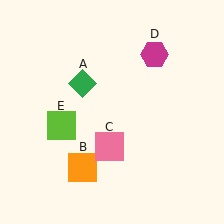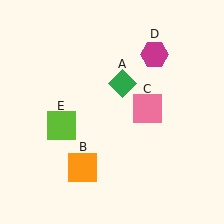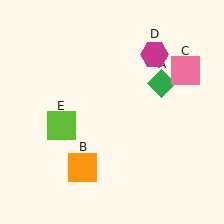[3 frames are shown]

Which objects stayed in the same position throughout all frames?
Orange square (object B) and magenta hexagon (object D) and lime square (object E) remained stationary.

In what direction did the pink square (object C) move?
The pink square (object C) moved up and to the right.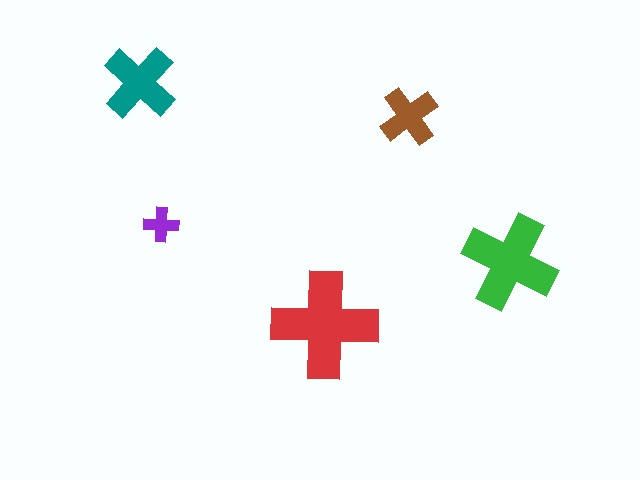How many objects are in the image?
There are 5 objects in the image.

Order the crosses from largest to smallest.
the red one, the green one, the teal one, the brown one, the purple one.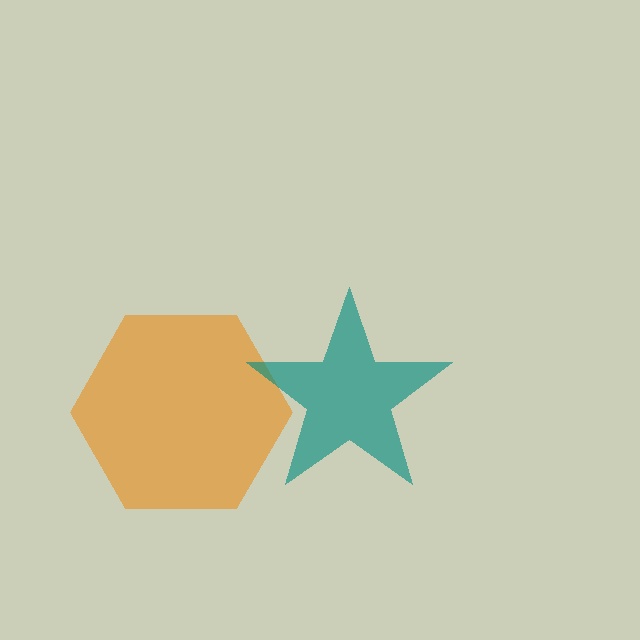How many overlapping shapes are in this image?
There are 2 overlapping shapes in the image.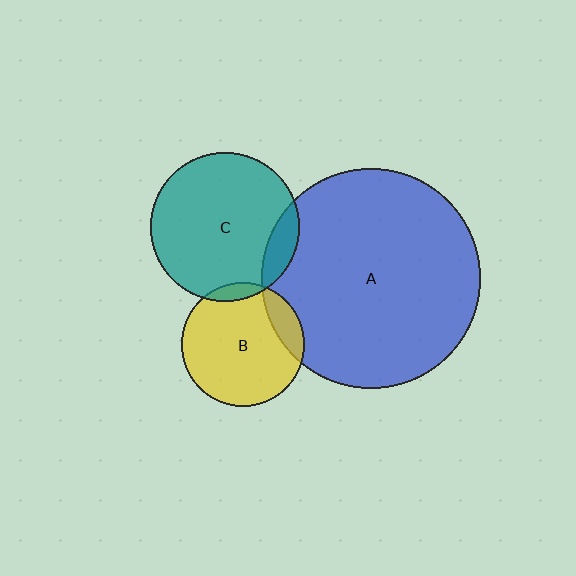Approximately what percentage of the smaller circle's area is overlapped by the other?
Approximately 15%.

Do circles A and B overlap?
Yes.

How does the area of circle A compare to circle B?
Approximately 3.2 times.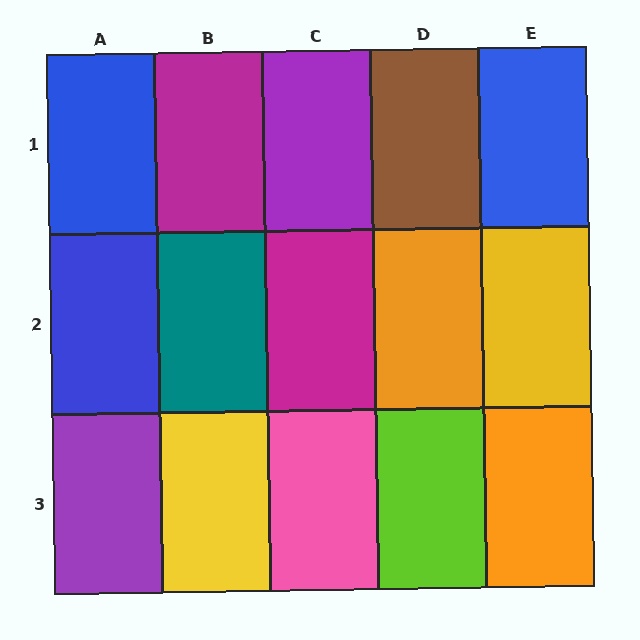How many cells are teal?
1 cell is teal.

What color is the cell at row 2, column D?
Orange.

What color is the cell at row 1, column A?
Blue.